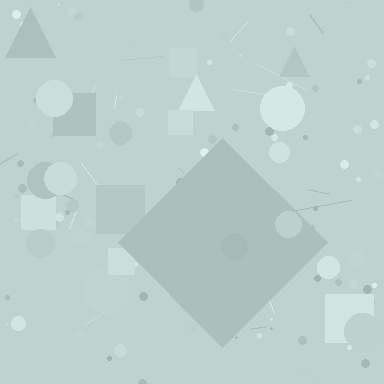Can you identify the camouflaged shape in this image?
The camouflaged shape is a diamond.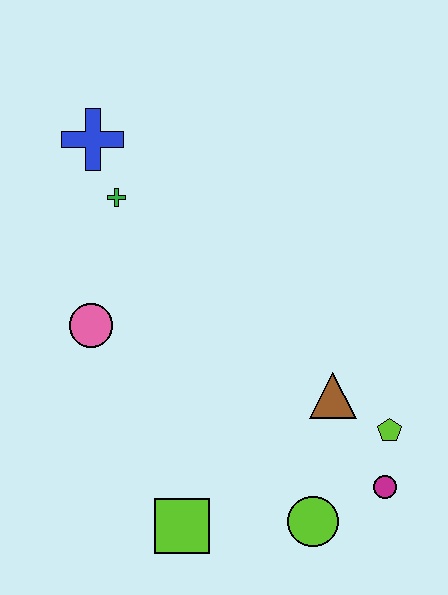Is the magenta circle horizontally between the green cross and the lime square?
No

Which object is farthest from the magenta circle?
The blue cross is farthest from the magenta circle.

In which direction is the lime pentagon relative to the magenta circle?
The lime pentagon is above the magenta circle.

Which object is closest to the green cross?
The blue cross is closest to the green cross.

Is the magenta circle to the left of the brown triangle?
No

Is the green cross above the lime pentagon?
Yes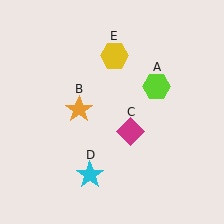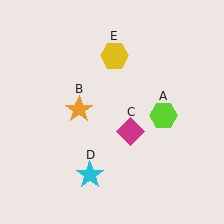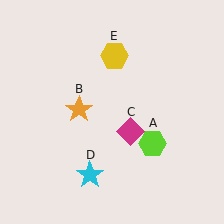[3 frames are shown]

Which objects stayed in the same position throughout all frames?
Orange star (object B) and magenta diamond (object C) and cyan star (object D) and yellow hexagon (object E) remained stationary.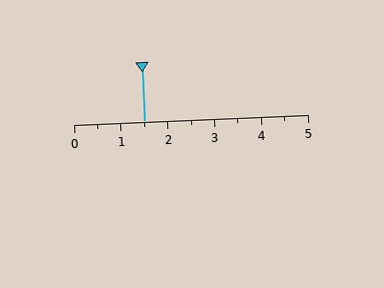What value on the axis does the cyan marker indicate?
The marker indicates approximately 1.5.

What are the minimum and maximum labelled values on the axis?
The axis runs from 0 to 5.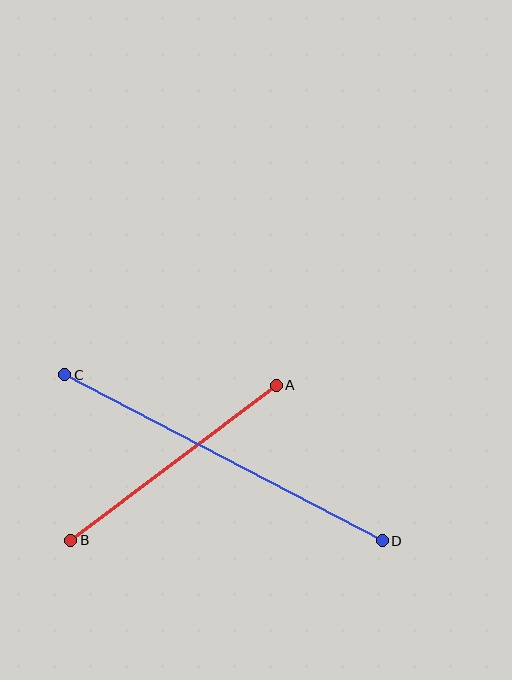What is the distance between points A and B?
The distance is approximately 258 pixels.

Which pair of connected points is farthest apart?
Points C and D are farthest apart.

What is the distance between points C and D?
The distance is approximately 358 pixels.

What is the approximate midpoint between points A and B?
The midpoint is at approximately (174, 463) pixels.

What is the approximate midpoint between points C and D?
The midpoint is at approximately (223, 458) pixels.